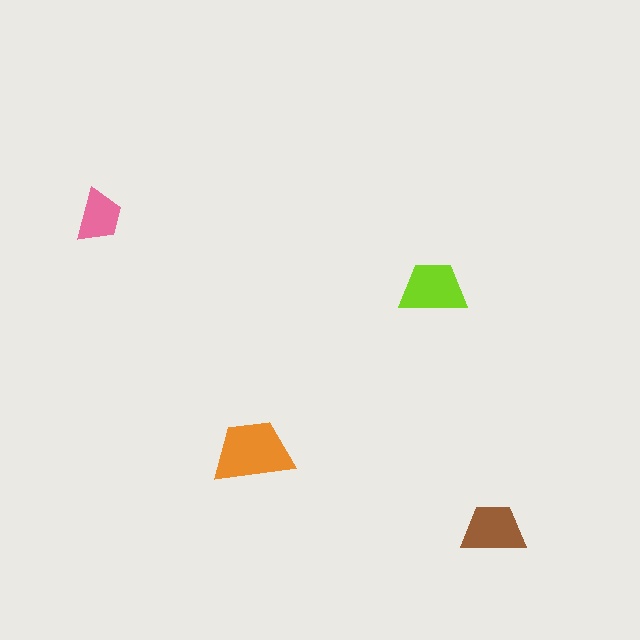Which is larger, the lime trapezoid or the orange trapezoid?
The orange one.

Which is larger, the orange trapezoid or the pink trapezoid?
The orange one.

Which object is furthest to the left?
The pink trapezoid is leftmost.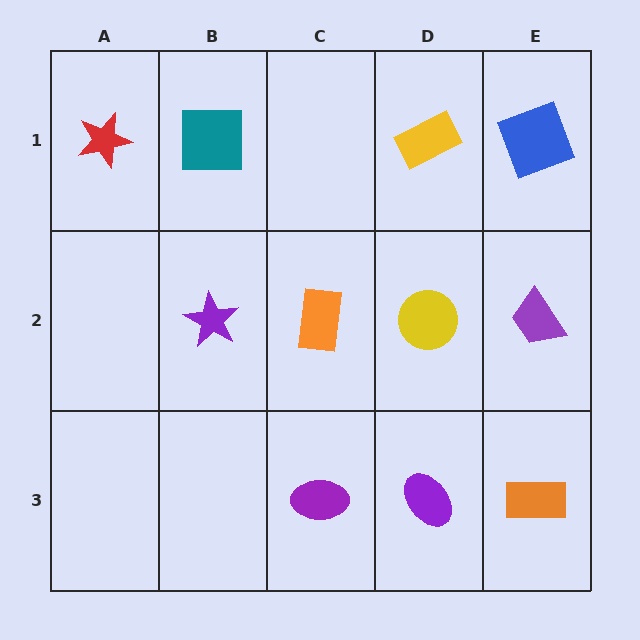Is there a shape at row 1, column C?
No, that cell is empty.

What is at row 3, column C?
A purple ellipse.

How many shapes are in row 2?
4 shapes.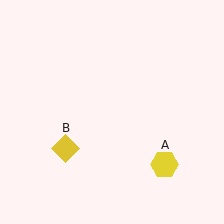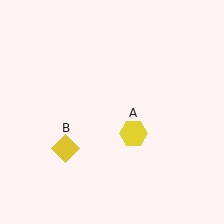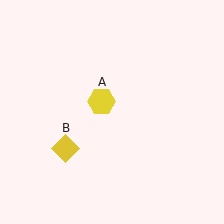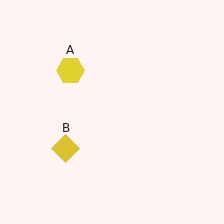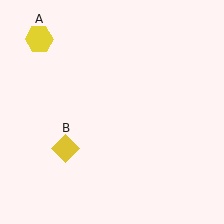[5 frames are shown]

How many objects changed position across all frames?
1 object changed position: yellow hexagon (object A).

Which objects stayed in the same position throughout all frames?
Yellow diamond (object B) remained stationary.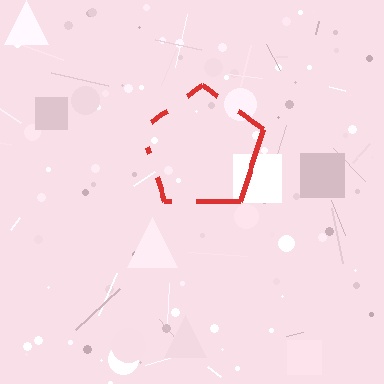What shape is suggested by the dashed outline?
The dashed outline suggests a pentagon.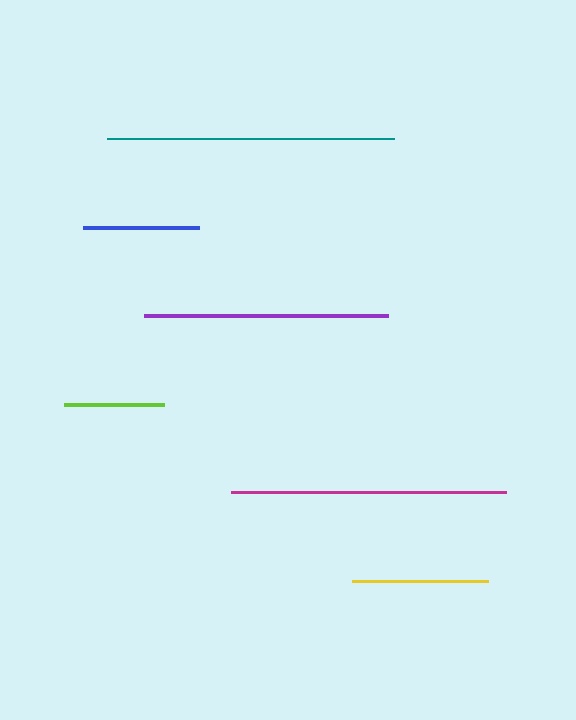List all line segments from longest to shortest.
From longest to shortest: teal, magenta, purple, yellow, blue, lime.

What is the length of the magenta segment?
The magenta segment is approximately 275 pixels long.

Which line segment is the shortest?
The lime line is the shortest at approximately 100 pixels.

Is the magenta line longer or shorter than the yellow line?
The magenta line is longer than the yellow line.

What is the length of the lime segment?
The lime segment is approximately 100 pixels long.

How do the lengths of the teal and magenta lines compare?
The teal and magenta lines are approximately the same length.